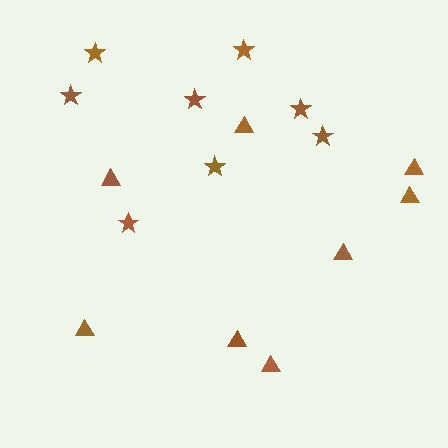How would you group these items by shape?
There are 2 groups: one group of triangles (8) and one group of stars (8).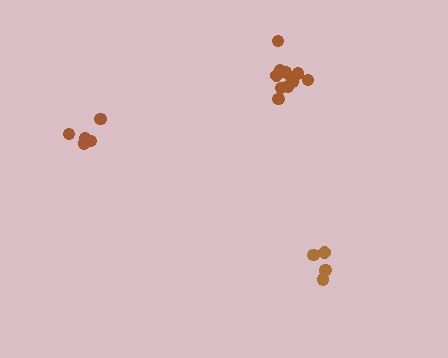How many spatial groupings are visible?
There are 3 spatial groupings.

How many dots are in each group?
Group 1: 5 dots, Group 2: 11 dots, Group 3: 5 dots (21 total).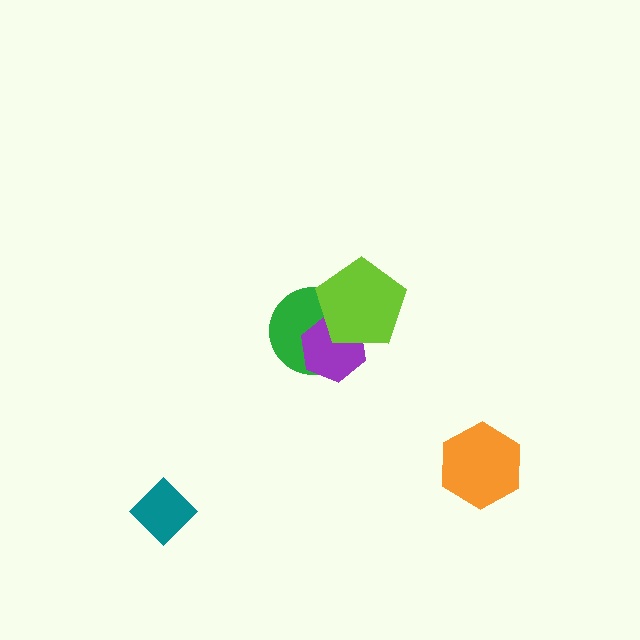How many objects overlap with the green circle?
2 objects overlap with the green circle.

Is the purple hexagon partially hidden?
Yes, it is partially covered by another shape.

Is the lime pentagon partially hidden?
No, no other shape covers it.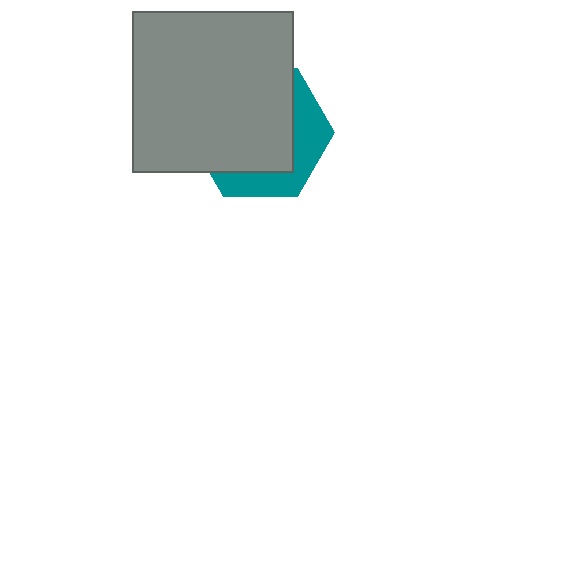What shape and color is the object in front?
The object in front is a gray square.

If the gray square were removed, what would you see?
You would see the complete teal hexagon.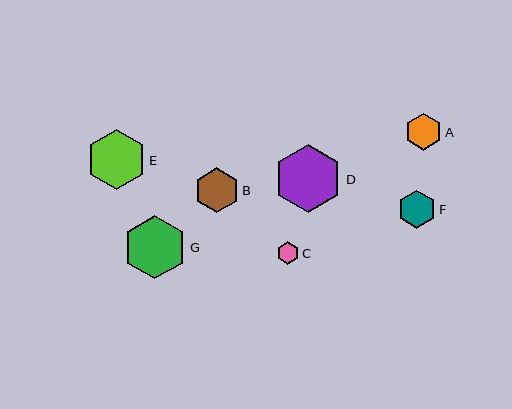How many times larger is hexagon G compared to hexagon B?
Hexagon G is approximately 1.4 times the size of hexagon B.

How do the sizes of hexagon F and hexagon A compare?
Hexagon F and hexagon A are approximately the same size.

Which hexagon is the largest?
Hexagon D is the largest with a size of approximately 69 pixels.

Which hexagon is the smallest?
Hexagon C is the smallest with a size of approximately 23 pixels.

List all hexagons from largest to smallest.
From largest to smallest: D, G, E, B, F, A, C.